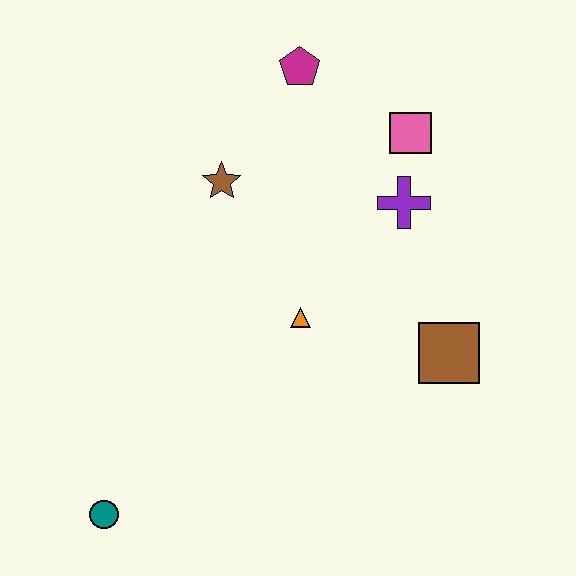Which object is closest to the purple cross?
The pink square is closest to the purple cross.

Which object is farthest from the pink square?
The teal circle is farthest from the pink square.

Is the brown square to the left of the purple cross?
No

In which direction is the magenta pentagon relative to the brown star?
The magenta pentagon is above the brown star.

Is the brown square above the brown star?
No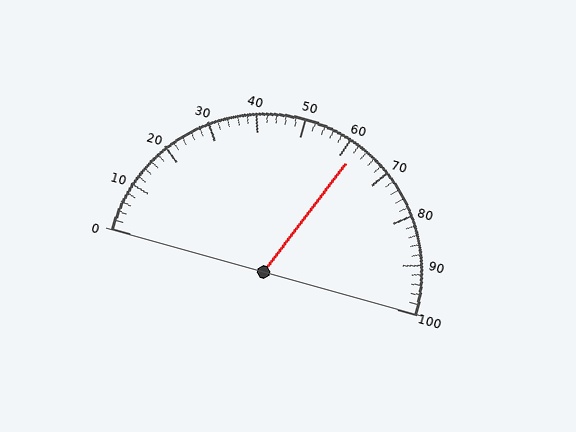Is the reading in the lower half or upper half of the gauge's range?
The reading is in the upper half of the range (0 to 100).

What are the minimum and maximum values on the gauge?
The gauge ranges from 0 to 100.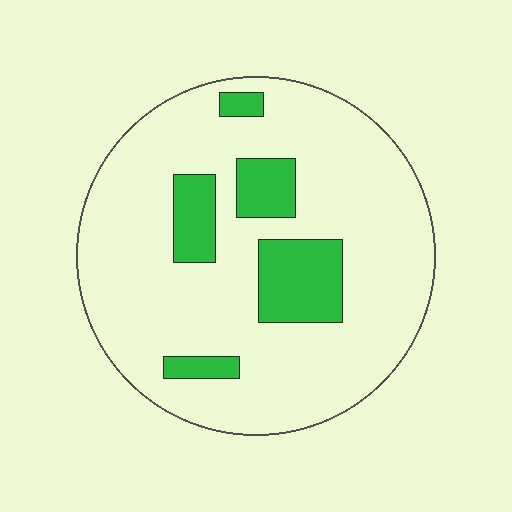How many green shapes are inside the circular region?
5.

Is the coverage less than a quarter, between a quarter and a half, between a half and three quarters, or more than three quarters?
Less than a quarter.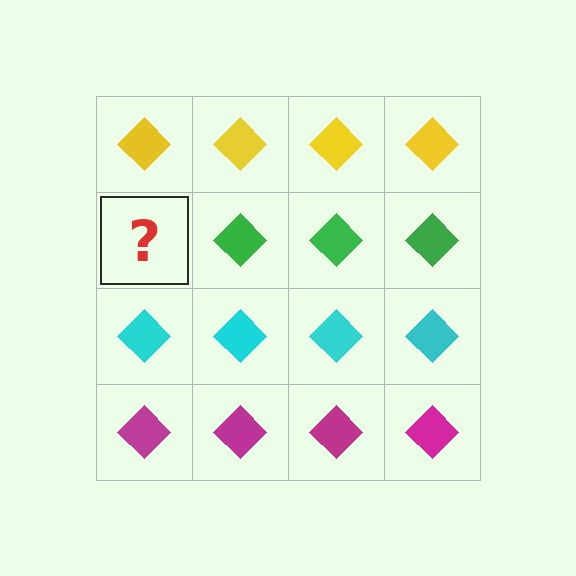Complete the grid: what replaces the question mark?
The question mark should be replaced with a green diamond.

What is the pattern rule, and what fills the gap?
The rule is that each row has a consistent color. The gap should be filled with a green diamond.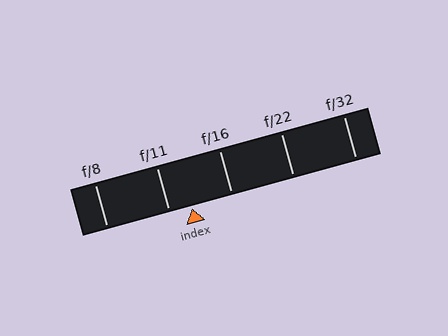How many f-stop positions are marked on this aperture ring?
There are 5 f-stop positions marked.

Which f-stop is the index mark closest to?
The index mark is closest to f/11.